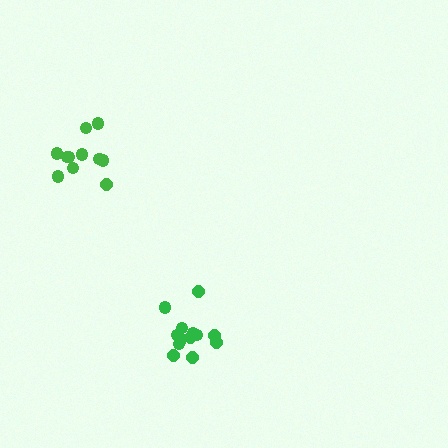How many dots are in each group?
Group 1: 11 dots, Group 2: 15 dots (26 total).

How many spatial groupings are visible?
There are 2 spatial groupings.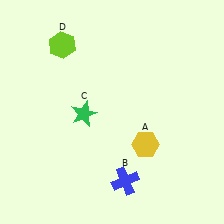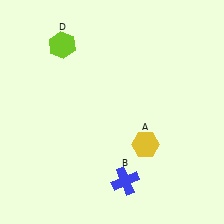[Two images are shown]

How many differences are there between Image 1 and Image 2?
There is 1 difference between the two images.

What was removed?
The green star (C) was removed in Image 2.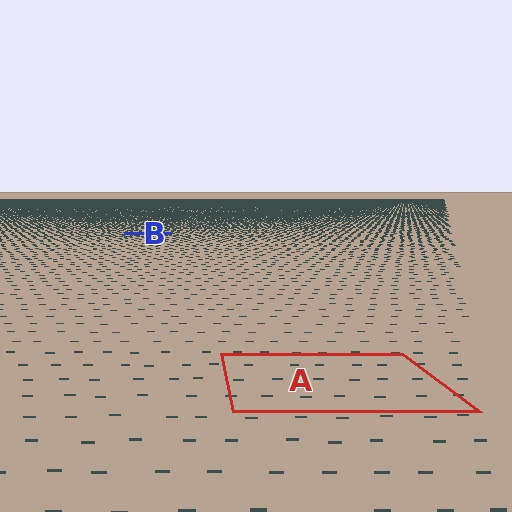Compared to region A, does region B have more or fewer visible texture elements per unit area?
Region B has more texture elements per unit area — they are packed more densely because it is farther away.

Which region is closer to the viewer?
Region A is closer. The texture elements there are larger and more spread out.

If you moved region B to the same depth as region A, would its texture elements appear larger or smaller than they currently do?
They would appear larger. At a closer depth, the same texture elements are projected at a bigger on-screen size.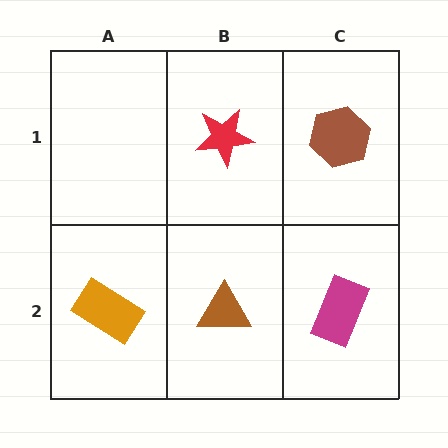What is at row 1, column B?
A red star.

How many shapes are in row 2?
3 shapes.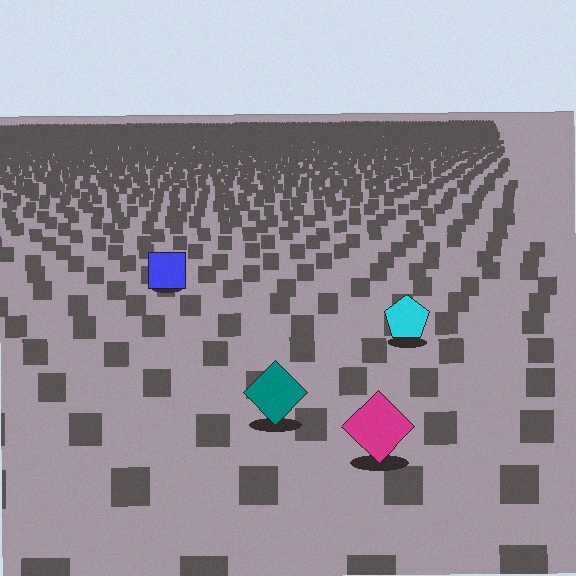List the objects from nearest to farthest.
From nearest to farthest: the magenta diamond, the teal diamond, the cyan pentagon, the blue square.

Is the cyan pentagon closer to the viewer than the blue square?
Yes. The cyan pentagon is closer — you can tell from the texture gradient: the ground texture is coarser near it.